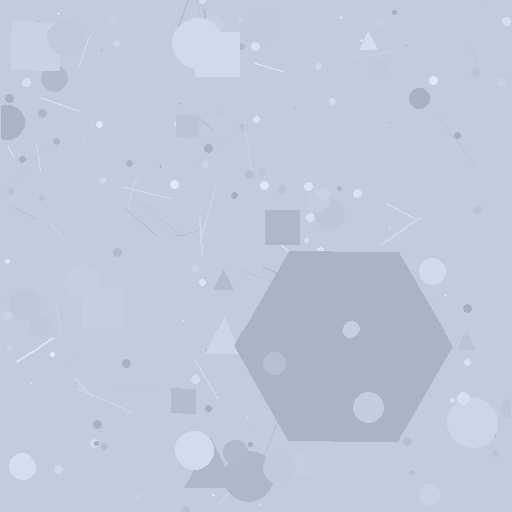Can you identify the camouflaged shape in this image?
The camouflaged shape is a hexagon.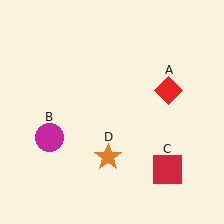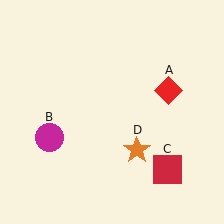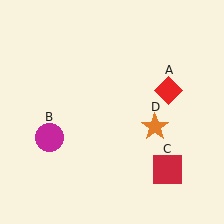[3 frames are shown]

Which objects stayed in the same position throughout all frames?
Red diamond (object A) and magenta circle (object B) and red square (object C) remained stationary.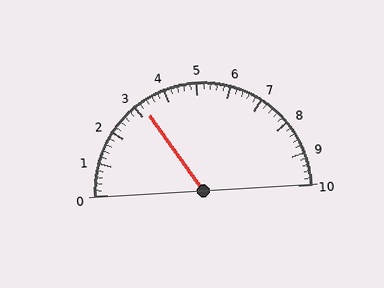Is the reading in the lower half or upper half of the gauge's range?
The reading is in the lower half of the range (0 to 10).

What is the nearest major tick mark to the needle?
The nearest major tick mark is 3.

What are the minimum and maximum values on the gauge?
The gauge ranges from 0 to 10.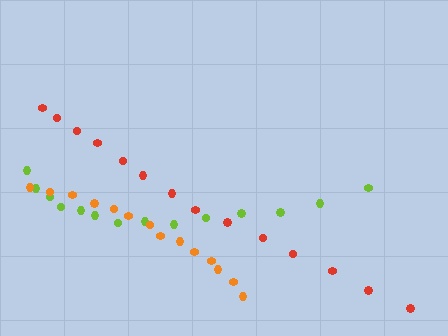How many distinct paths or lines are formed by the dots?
There are 3 distinct paths.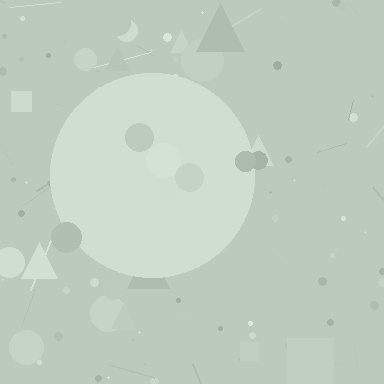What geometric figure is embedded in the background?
A circle is embedded in the background.